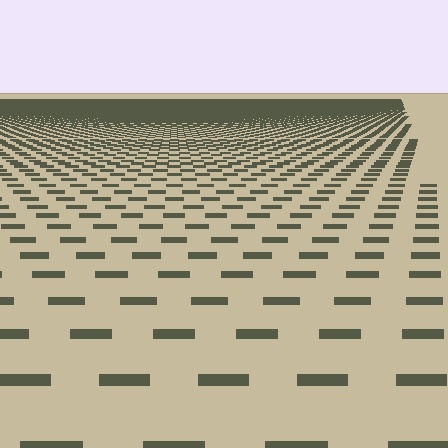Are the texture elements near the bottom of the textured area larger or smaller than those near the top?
Larger. Near the bottom, elements are closer to the viewer and appear at a bigger on-screen size.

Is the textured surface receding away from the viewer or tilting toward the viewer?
The surface is receding away from the viewer. Texture elements get smaller and denser toward the top.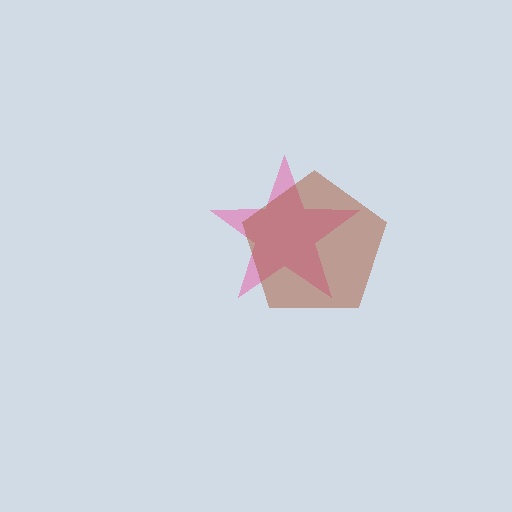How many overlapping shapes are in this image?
There are 2 overlapping shapes in the image.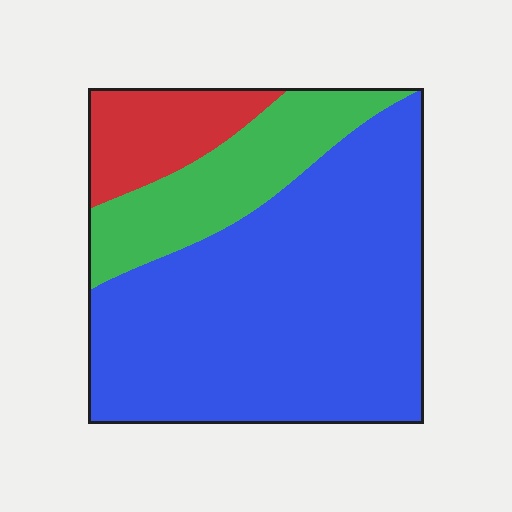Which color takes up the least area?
Red, at roughly 15%.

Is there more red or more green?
Green.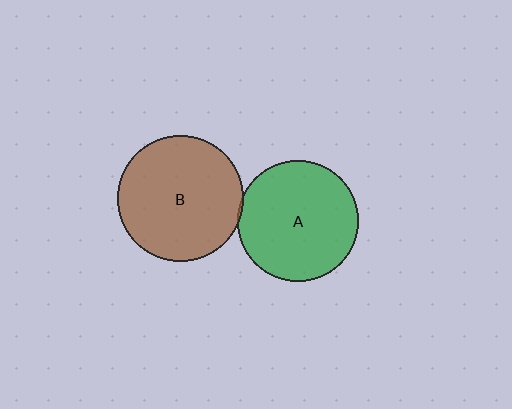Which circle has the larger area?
Circle B (brown).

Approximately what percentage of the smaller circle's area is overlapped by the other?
Approximately 5%.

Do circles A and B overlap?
Yes.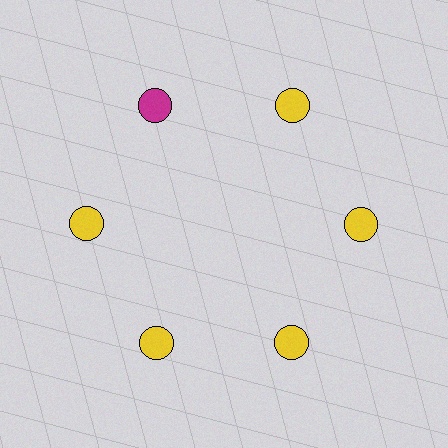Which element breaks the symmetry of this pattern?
The magenta circle at roughly the 11 o'clock position breaks the symmetry. All other shapes are yellow circles.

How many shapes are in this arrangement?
There are 6 shapes arranged in a ring pattern.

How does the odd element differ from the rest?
It has a different color: magenta instead of yellow.